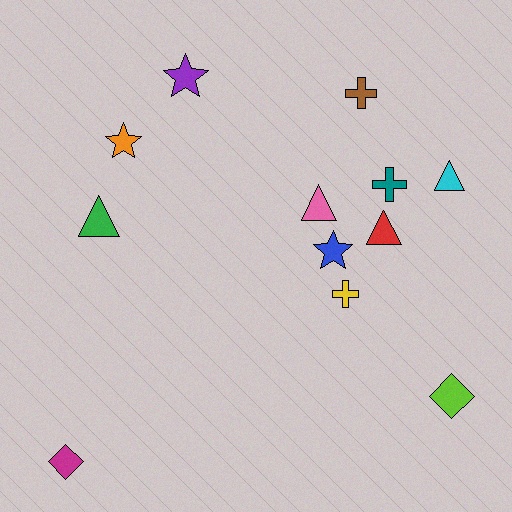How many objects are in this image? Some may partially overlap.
There are 12 objects.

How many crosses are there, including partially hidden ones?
There are 3 crosses.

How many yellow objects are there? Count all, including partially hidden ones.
There is 1 yellow object.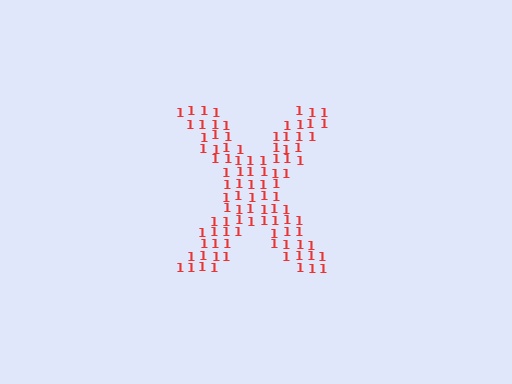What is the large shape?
The large shape is the letter X.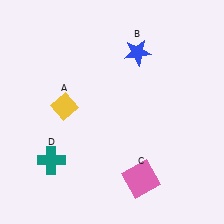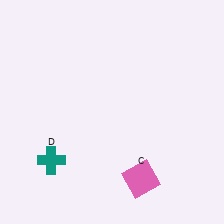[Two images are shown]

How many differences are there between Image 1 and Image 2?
There are 2 differences between the two images.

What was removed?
The yellow diamond (A), the blue star (B) were removed in Image 2.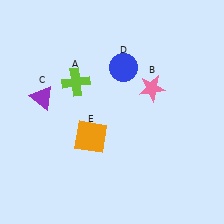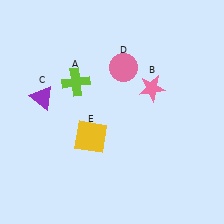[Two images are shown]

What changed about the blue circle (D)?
In Image 1, D is blue. In Image 2, it changed to pink.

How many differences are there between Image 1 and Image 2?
There are 2 differences between the two images.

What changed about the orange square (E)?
In Image 1, E is orange. In Image 2, it changed to yellow.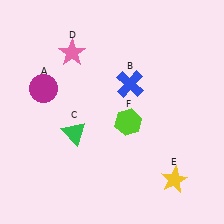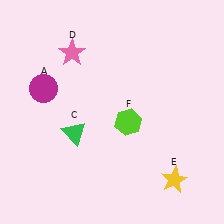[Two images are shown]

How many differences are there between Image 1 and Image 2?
There is 1 difference between the two images.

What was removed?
The blue cross (B) was removed in Image 2.